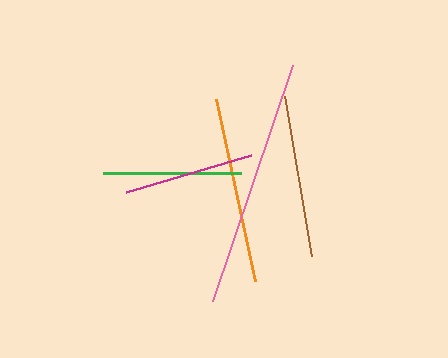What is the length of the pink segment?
The pink segment is approximately 249 pixels long.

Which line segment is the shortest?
The magenta line is the shortest at approximately 130 pixels.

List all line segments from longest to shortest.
From longest to shortest: pink, orange, brown, green, magenta.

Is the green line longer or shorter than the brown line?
The brown line is longer than the green line.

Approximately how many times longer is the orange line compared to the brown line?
The orange line is approximately 1.1 times the length of the brown line.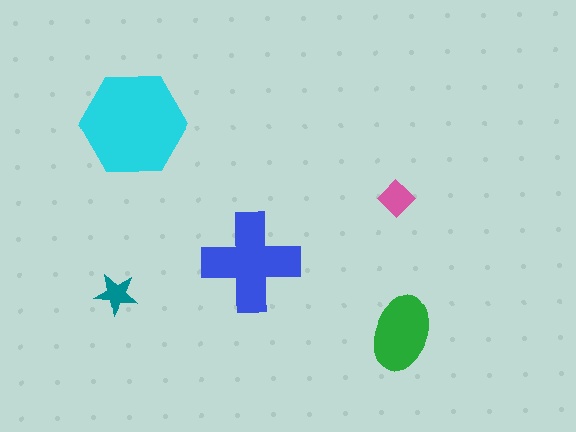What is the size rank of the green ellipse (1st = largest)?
3rd.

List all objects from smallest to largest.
The teal star, the pink diamond, the green ellipse, the blue cross, the cyan hexagon.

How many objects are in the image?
There are 5 objects in the image.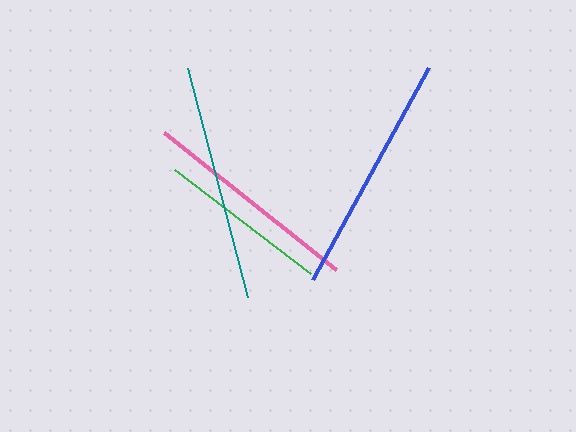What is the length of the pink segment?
The pink segment is approximately 219 pixels long.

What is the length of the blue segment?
The blue segment is approximately 242 pixels long.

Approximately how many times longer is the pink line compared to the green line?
The pink line is approximately 1.3 times the length of the green line.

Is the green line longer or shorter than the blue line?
The blue line is longer than the green line.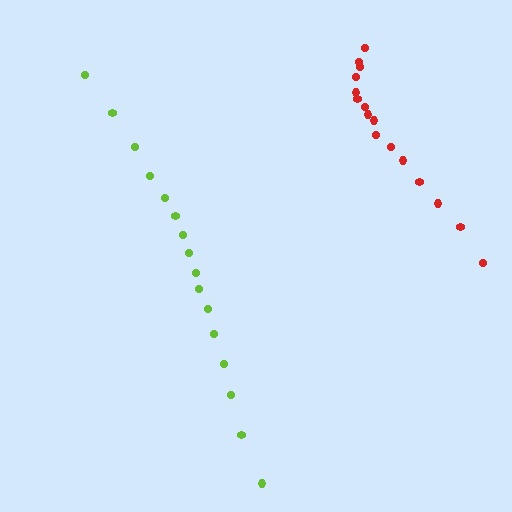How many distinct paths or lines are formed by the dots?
There are 2 distinct paths.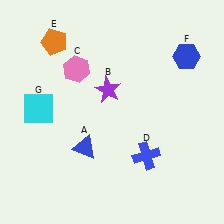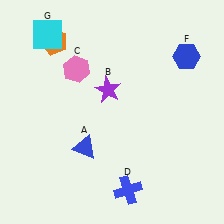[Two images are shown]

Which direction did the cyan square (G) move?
The cyan square (G) moved up.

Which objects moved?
The objects that moved are: the blue cross (D), the cyan square (G).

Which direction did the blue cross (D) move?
The blue cross (D) moved down.